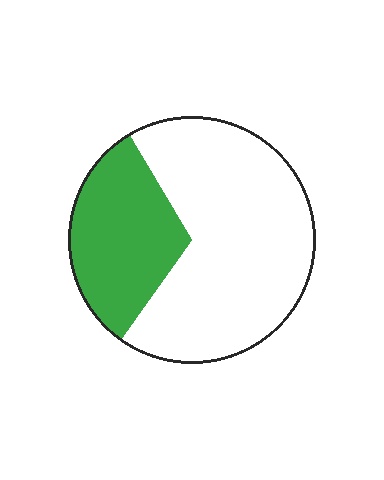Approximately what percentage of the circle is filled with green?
Approximately 30%.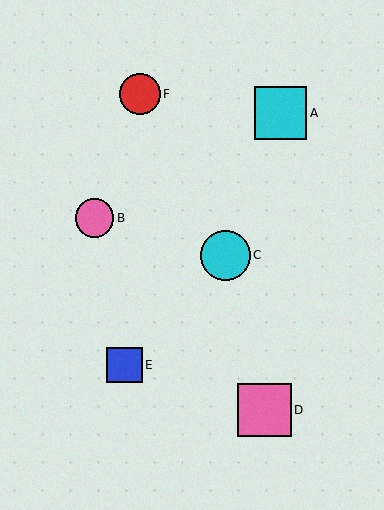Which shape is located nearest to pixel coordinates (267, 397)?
The pink square (labeled D) at (265, 410) is nearest to that location.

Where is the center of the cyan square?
The center of the cyan square is at (281, 113).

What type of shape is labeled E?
Shape E is a blue square.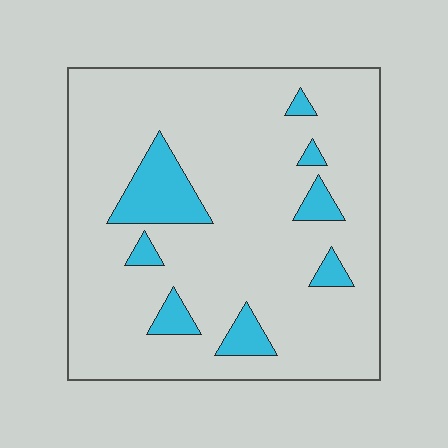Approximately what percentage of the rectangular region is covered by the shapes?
Approximately 10%.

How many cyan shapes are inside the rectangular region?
8.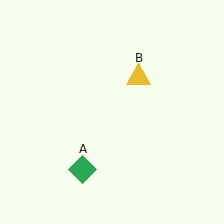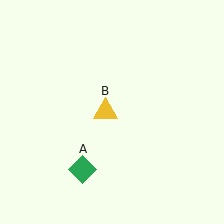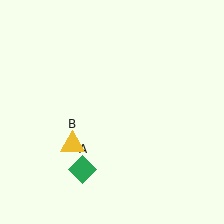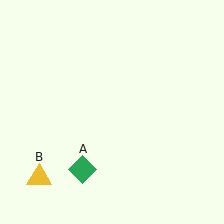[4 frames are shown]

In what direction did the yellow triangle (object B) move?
The yellow triangle (object B) moved down and to the left.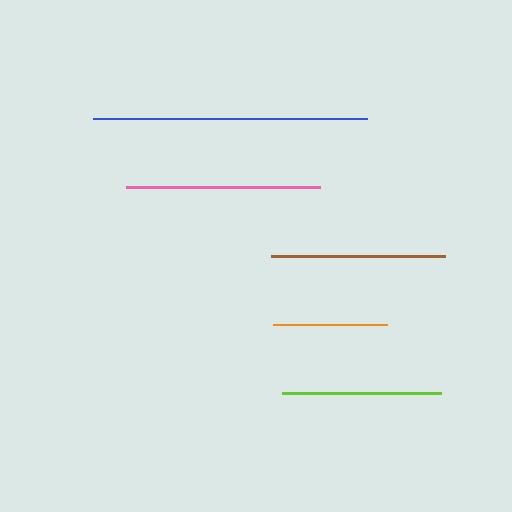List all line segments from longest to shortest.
From longest to shortest: blue, pink, brown, lime, orange.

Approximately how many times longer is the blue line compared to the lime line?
The blue line is approximately 1.7 times the length of the lime line.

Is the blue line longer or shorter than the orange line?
The blue line is longer than the orange line.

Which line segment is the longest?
The blue line is the longest at approximately 274 pixels.